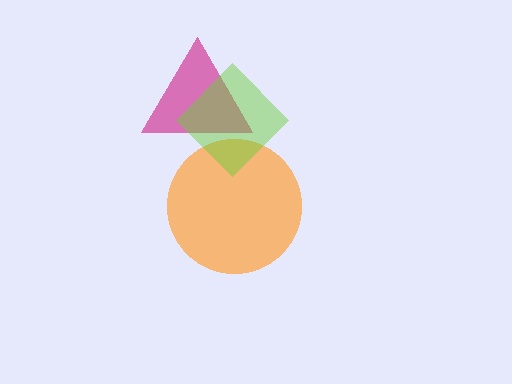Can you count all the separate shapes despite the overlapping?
Yes, there are 3 separate shapes.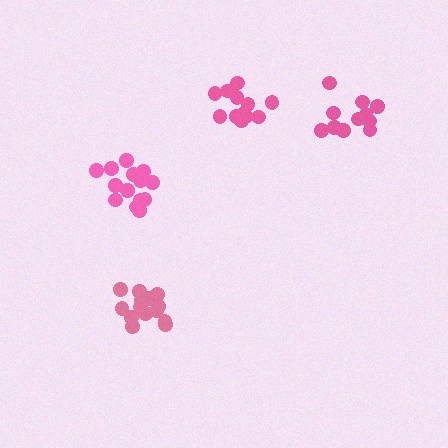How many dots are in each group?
Group 1: 14 dots, Group 2: 12 dots, Group 3: 14 dots, Group 4: 11 dots (51 total).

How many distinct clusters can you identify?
There are 4 distinct clusters.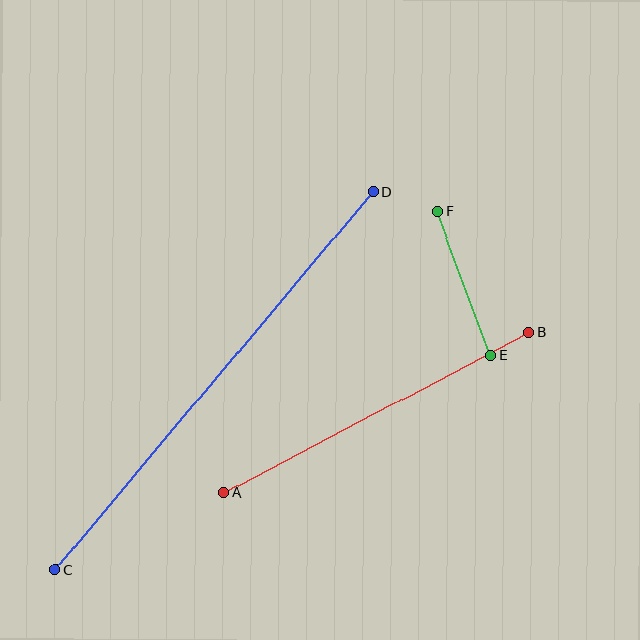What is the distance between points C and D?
The distance is approximately 494 pixels.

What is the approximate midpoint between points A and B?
The midpoint is at approximately (376, 413) pixels.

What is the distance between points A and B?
The distance is approximately 345 pixels.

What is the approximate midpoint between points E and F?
The midpoint is at approximately (464, 283) pixels.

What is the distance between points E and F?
The distance is approximately 154 pixels.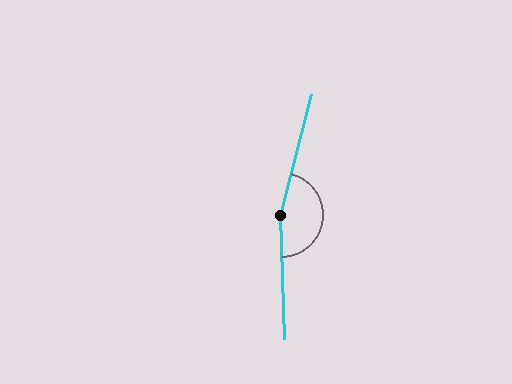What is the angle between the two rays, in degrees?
Approximately 164 degrees.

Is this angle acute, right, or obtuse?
It is obtuse.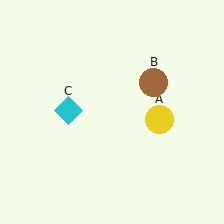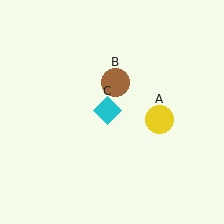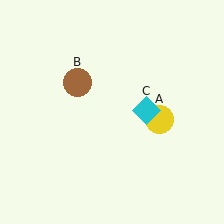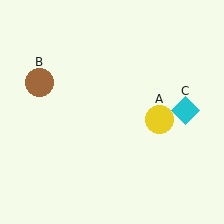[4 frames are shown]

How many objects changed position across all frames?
2 objects changed position: brown circle (object B), cyan diamond (object C).